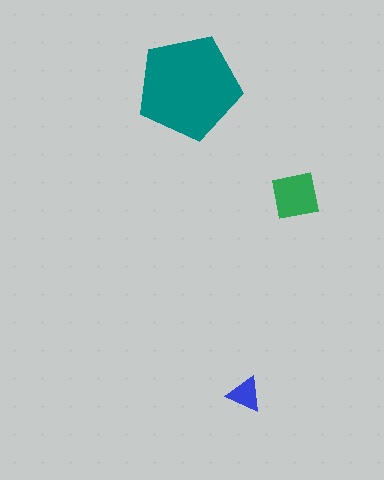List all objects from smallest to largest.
The blue triangle, the green square, the teal pentagon.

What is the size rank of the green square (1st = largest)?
2nd.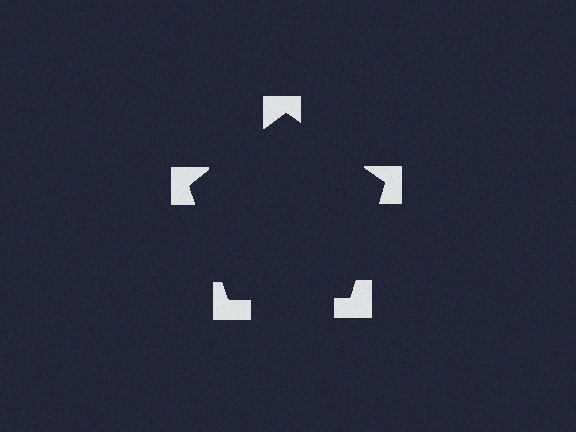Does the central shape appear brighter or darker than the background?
It typically appears slightly darker than the background, even though no actual brightness change is drawn.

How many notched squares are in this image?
There are 5 — one at each vertex of the illusory pentagon.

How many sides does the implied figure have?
5 sides.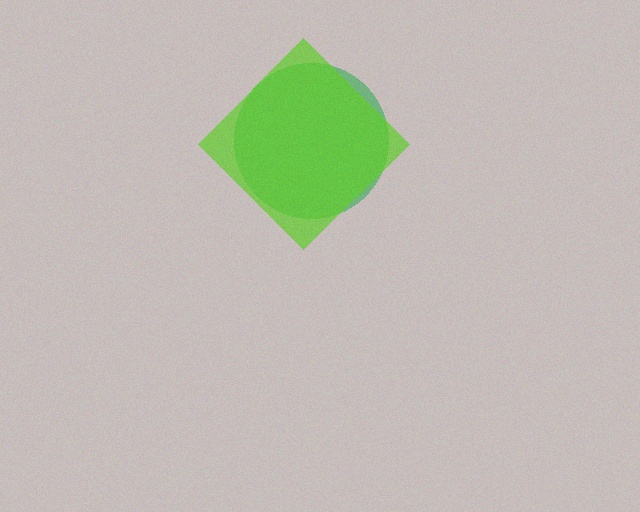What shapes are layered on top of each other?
The layered shapes are: a green circle, a lime diamond.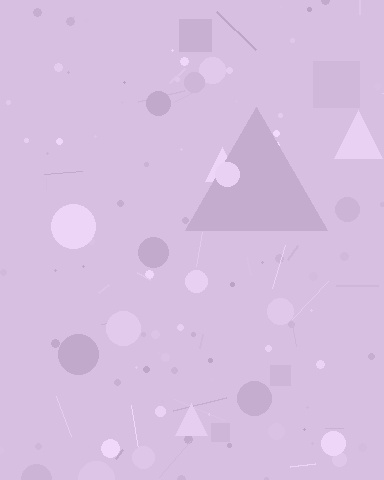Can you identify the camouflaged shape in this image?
The camouflaged shape is a triangle.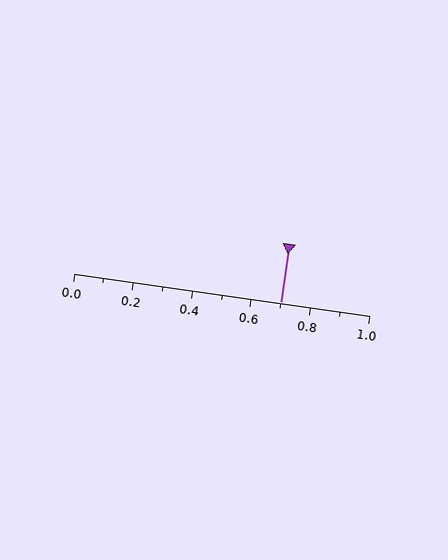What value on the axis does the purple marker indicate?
The marker indicates approximately 0.7.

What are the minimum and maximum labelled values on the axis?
The axis runs from 0.0 to 1.0.